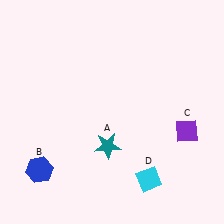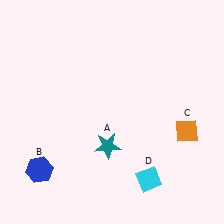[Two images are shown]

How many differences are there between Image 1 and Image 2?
There is 1 difference between the two images.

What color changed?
The diamond (C) changed from purple in Image 1 to orange in Image 2.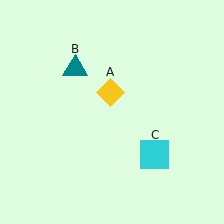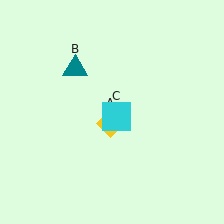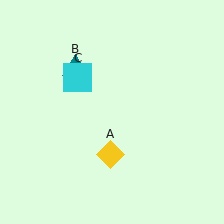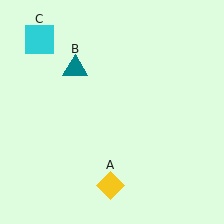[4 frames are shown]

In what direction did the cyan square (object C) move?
The cyan square (object C) moved up and to the left.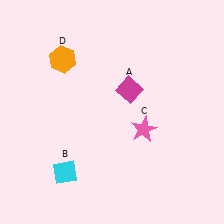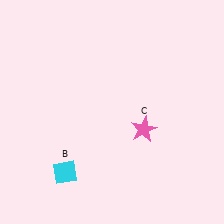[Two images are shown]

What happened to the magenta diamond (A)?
The magenta diamond (A) was removed in Image 2. It was in the top-right area of Image 1.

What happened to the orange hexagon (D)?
The orange hexagon (D) was removed in Image 2. It was in the top-left area of Image 1.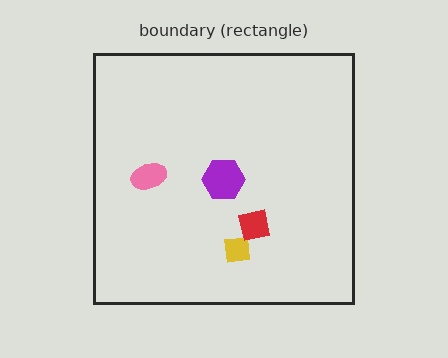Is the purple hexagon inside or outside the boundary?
Inside.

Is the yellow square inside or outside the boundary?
Inside.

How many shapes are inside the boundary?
4 inside, 0 outside.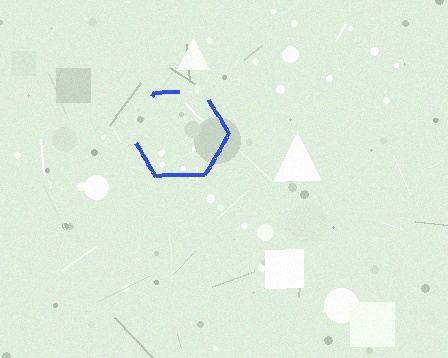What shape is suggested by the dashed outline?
The dashed outline suggests a hexagon.